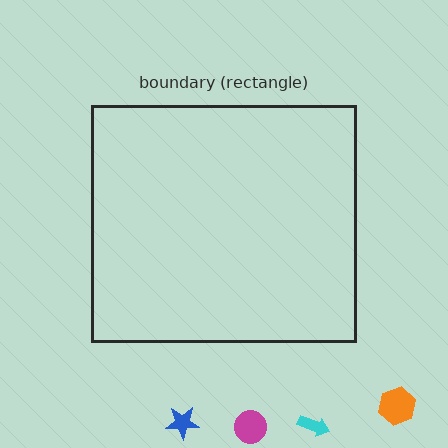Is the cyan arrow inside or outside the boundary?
Outside.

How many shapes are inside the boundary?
0 inside, 4 outside.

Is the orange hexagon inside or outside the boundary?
Outside.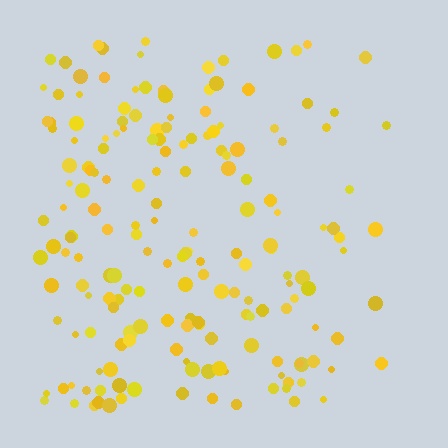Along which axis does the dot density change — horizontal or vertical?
Horizontal.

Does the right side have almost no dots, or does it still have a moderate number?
Still a moderate number, just noticeably fewer than the left.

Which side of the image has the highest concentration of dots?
The left.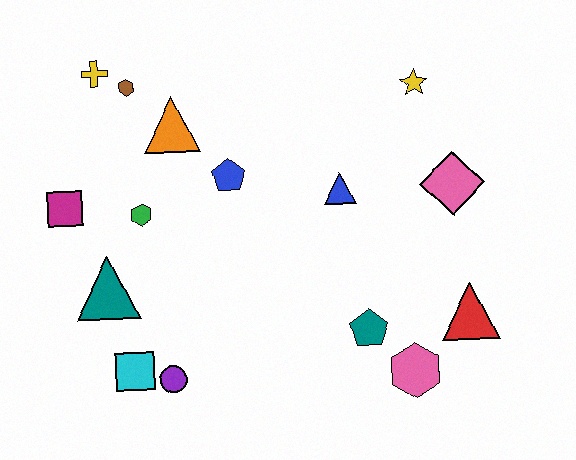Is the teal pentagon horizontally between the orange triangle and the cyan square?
No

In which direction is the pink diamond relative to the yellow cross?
The pink diamond is to the right of the yellow cross.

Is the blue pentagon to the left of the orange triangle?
No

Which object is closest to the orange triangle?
The brown hexagon is closest to the orange triangle.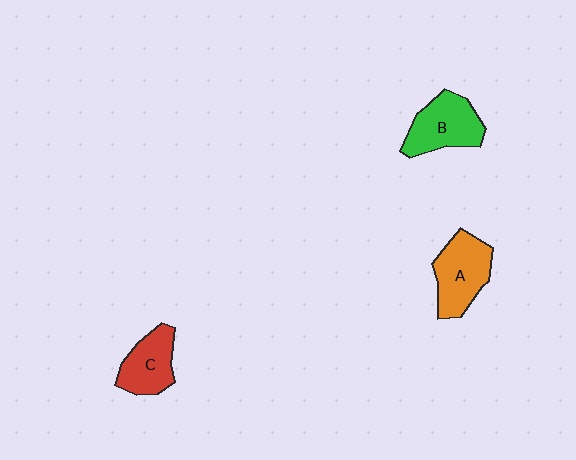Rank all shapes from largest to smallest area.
From largest to smallest: A (orange), B (green), C (red).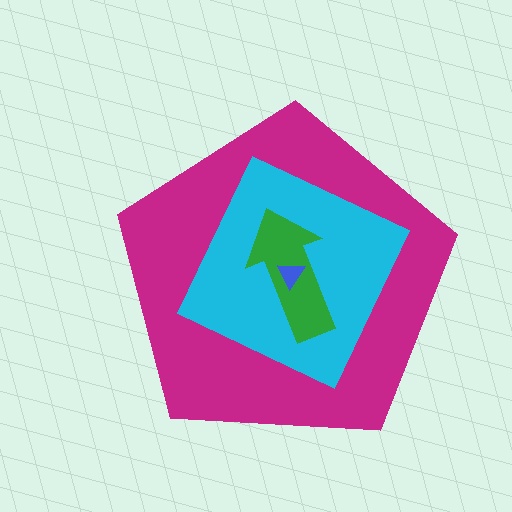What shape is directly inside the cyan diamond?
The green arrow.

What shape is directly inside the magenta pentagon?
The cyan diamond.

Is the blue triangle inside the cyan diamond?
Yes.